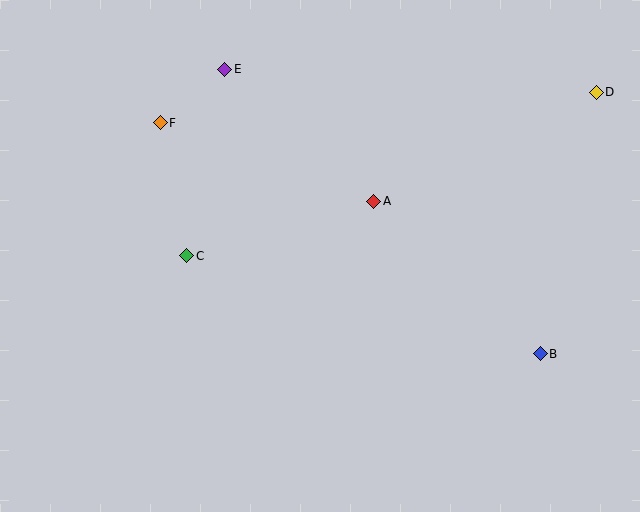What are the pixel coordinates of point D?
Point D is at (596, 92).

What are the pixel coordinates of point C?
Point C is at (187, 256).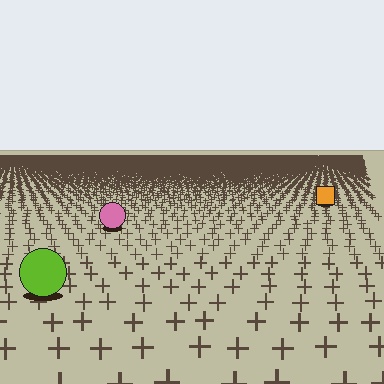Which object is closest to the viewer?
The lime circle is closest. The texture marks near it are larger and more spread out.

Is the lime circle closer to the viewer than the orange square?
Yes. The lime circle is closer — you can tell from the texture gradient: the ground texture is coarser near it.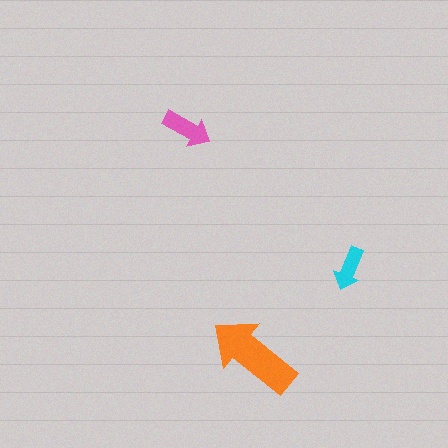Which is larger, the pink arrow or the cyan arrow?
The pink one.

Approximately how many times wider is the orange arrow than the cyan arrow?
About 2 times wider.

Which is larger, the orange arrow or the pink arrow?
The orange one.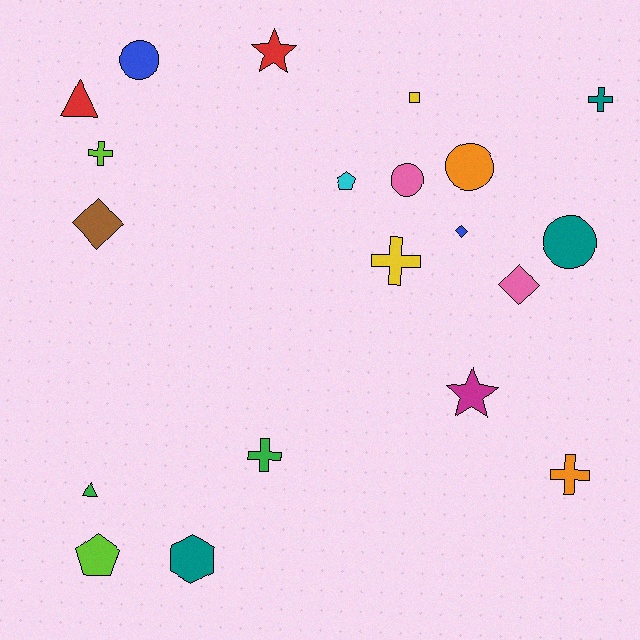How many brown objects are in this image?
There is 1 brown object.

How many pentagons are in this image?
There are 2 pentagons.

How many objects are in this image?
There are 20 objects.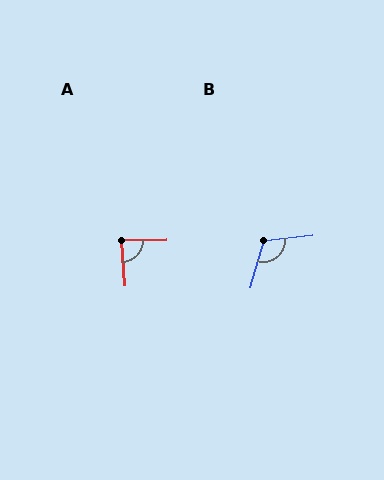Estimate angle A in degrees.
Approximately 87 degrees.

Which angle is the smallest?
A, at approximately 87 degrees.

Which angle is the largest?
B, at approximately 112 degrees.